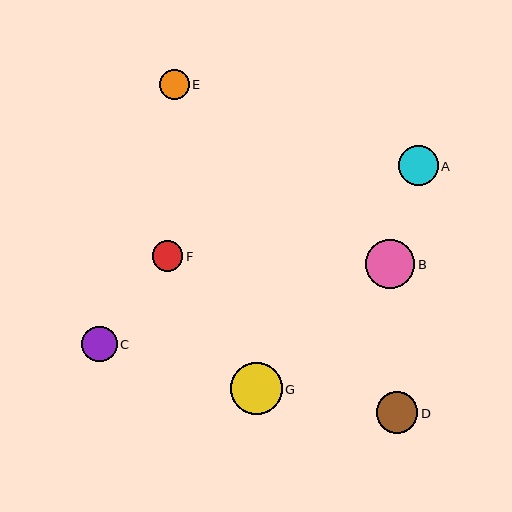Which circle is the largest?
Circle G is the largest with a size of approximately 52 pixels.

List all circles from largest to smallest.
From largest to smallest: G, B, D, A, C, F, E.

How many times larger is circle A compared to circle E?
Circle A is approximately 1.4 times the size of circle E.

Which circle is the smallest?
Circle E is the smallest with a size of approximately 30 pixels.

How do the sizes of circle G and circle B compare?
Circle G and circle B are approximately the same size.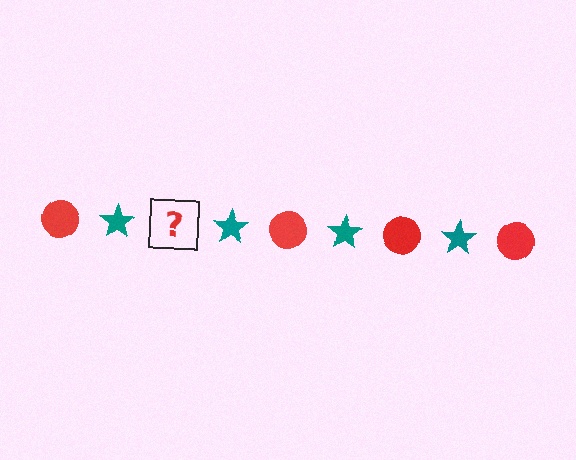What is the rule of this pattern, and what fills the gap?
The rule is that the pattern alternates between red circle and teal star. The gap should be filled with a red circle.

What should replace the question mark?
The question mark should be replaced with a red circle.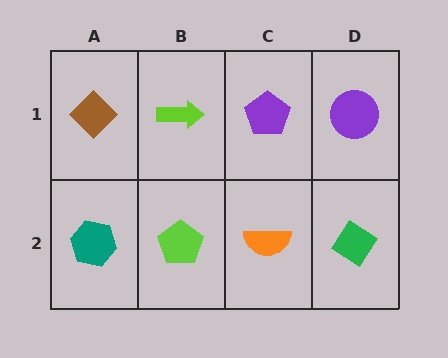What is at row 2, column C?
An orange semicircle.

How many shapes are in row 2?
4 shapes.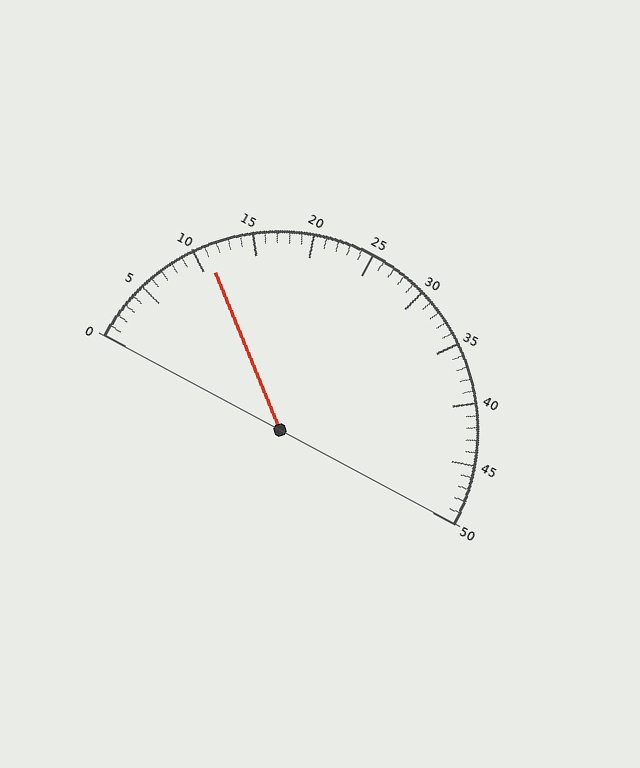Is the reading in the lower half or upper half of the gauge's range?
The reading is in the lower half of the range (0 to 50).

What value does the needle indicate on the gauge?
The needle indicates approximately 11.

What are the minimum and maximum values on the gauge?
The gauge ranges from 0 to 50.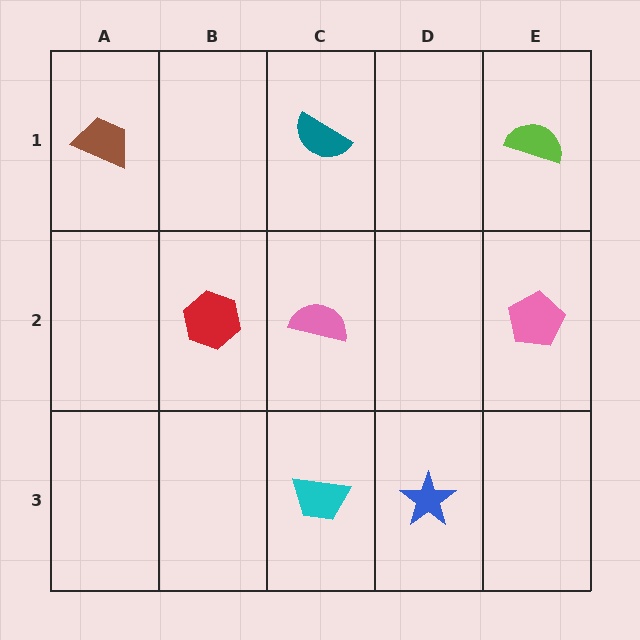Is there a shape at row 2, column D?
No, that cell is empty.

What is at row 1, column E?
A lime semicircle.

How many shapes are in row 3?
2 shapes.